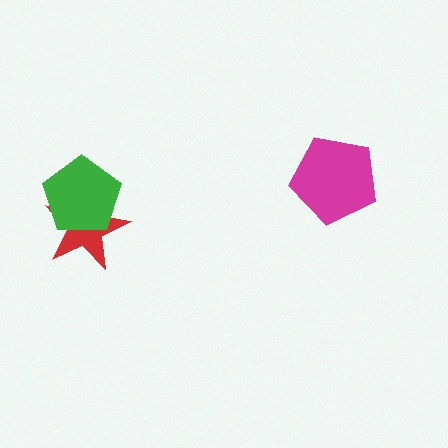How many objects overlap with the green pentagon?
1 object overlaps with the green pentagon.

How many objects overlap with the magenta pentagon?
0 objects overlap with the magenta pentagon.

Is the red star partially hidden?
Yes, it is partially covered by another shape.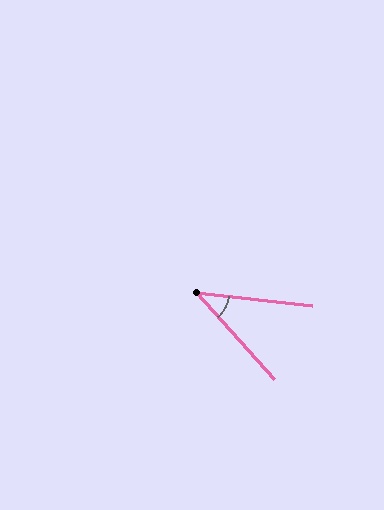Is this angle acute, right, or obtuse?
It is acute.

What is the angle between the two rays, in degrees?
Approximately 42 degrees.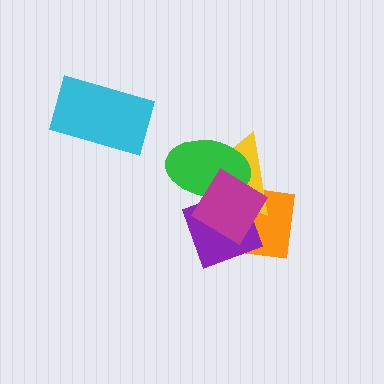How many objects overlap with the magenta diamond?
4 objects overlap with the magenta diamond.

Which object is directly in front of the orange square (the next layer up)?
The purple diamond is directly in front of the orange square.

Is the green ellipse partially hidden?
Yes, it is partially covered by another shape.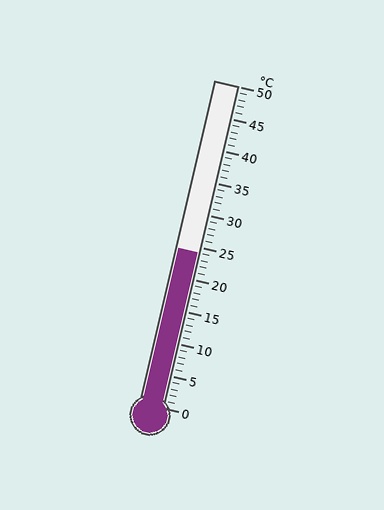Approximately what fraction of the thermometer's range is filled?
The thermometer is filled to approximately 50% of its range.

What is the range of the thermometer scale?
The thermometer scale ranges from 0°C to 50°C.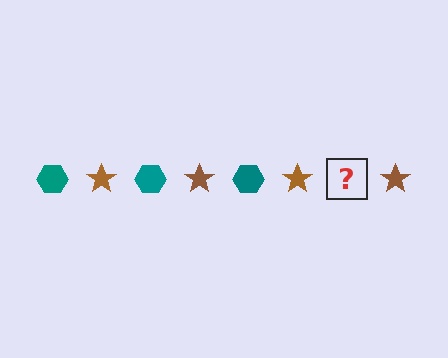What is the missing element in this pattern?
The missing element is a teal hexagon.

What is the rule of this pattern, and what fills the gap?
The rule is that the pattern alternates between teal hexagon and brown star. The gap should be filled with a teal hexagon.